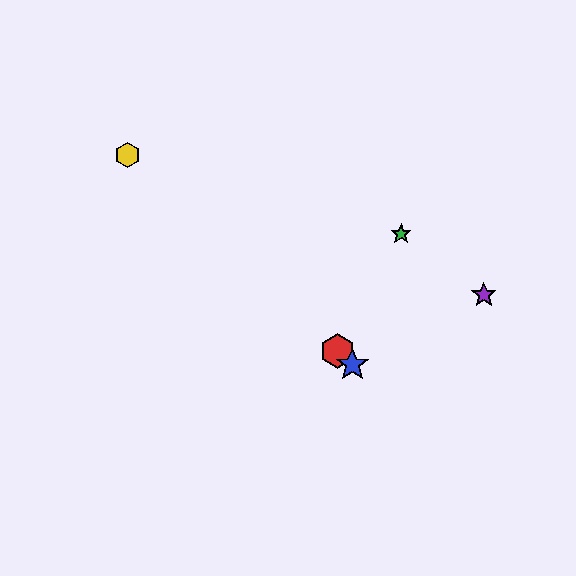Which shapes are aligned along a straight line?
The red hexagon, the blue star, the yellow hexagon are aligned along a straight line.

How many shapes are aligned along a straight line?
3 shapes (the red hexagon, the blue star, the yellow hexagon) are aligned along a straight line.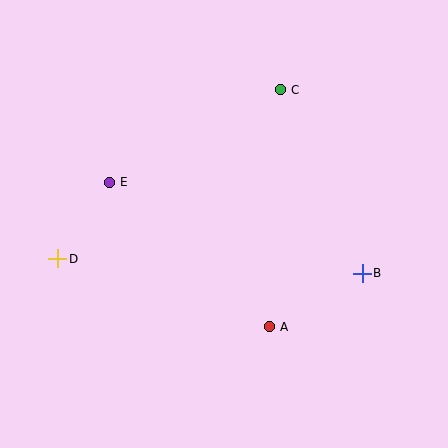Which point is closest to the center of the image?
Point A at (269, 327) is closest to the center.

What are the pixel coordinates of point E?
Point E is at (109, 182).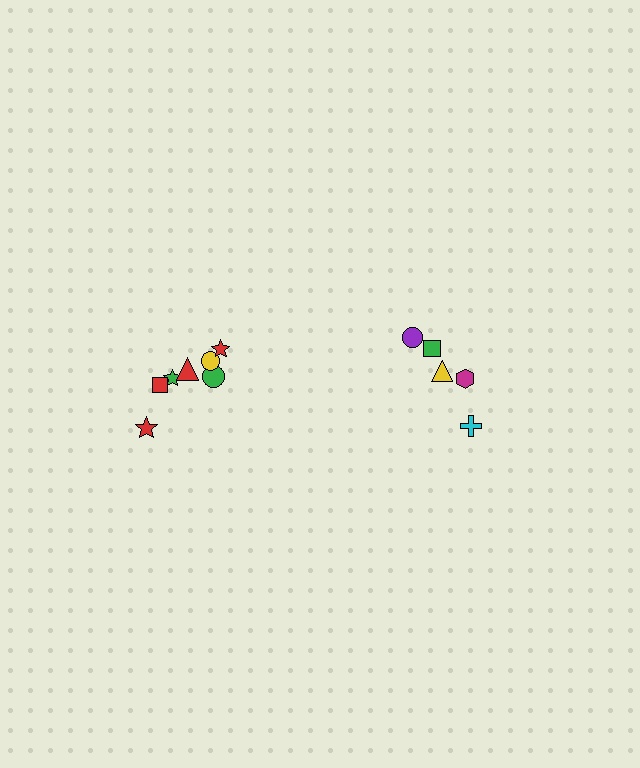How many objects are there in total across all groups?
There are 12 objects.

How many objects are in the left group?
There are 7 objects.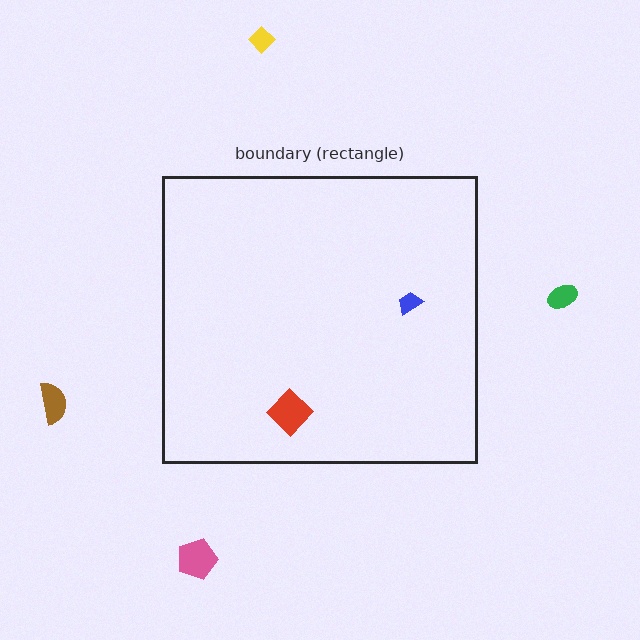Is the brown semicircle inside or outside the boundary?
Outside.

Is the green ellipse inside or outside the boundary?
Outside.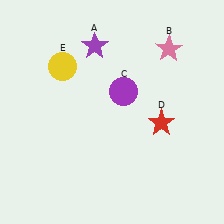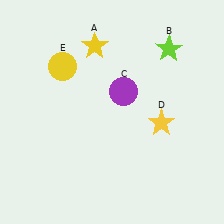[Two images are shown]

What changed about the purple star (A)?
In Image 1, A is purple. In Image 2, it changed to yellow.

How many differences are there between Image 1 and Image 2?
There are 3 differences between the two images.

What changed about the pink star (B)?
In Image 1, B is pink. In Image 2, it changed to lime.